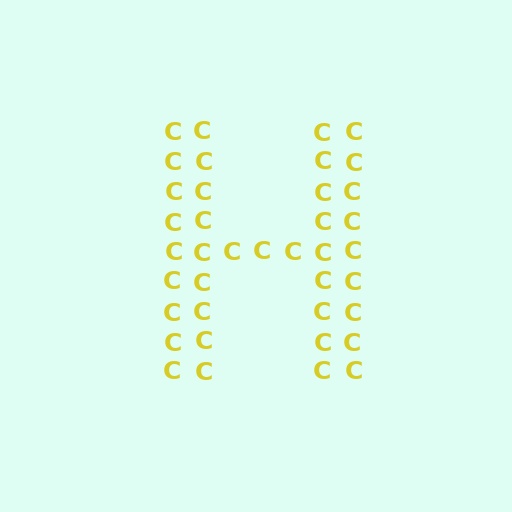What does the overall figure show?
The overall figure shows the letter H.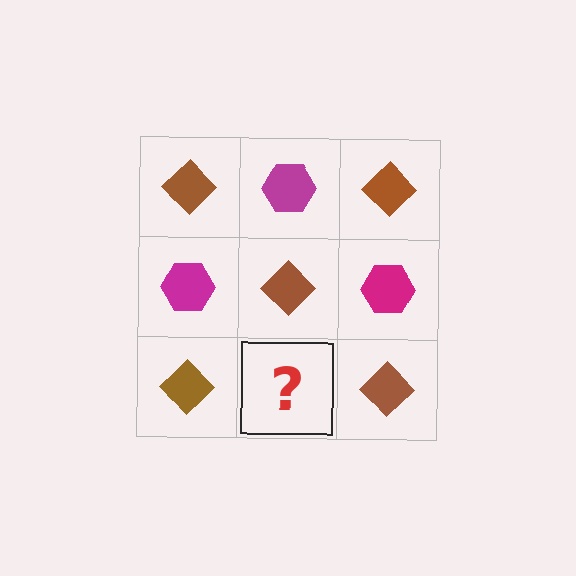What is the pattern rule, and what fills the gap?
The rule is that it alternates brown diamond and magenta hexagon in a checkerboard pattern. The gap should be filled with a magenta hexagon.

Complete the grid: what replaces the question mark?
The question mark should be replaced with a magenta hexagon.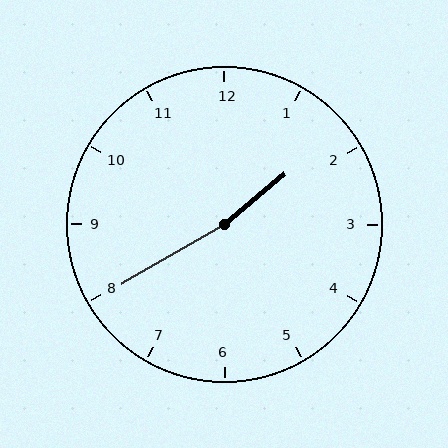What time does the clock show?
1:40.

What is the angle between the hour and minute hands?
Approximately 170 degrees.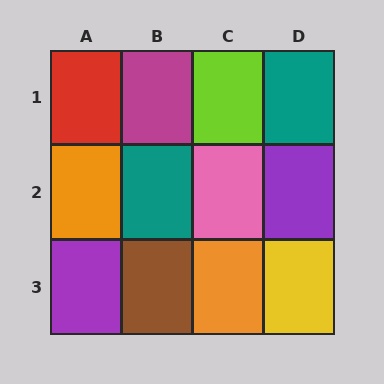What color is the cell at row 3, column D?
Yellow.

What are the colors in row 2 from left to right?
Orange, teal, pink, purple.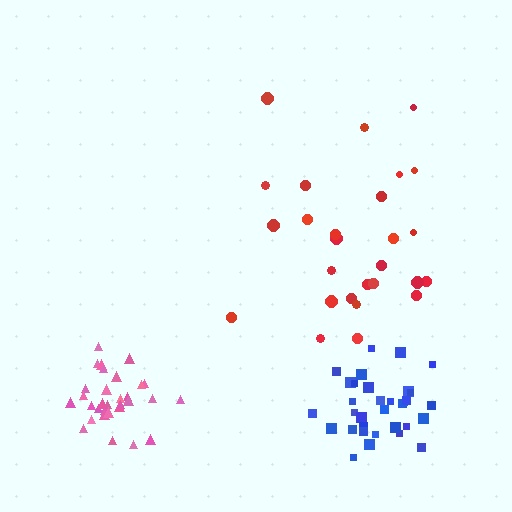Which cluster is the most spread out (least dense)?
Red.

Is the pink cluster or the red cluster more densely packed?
Pink.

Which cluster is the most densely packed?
Pink.